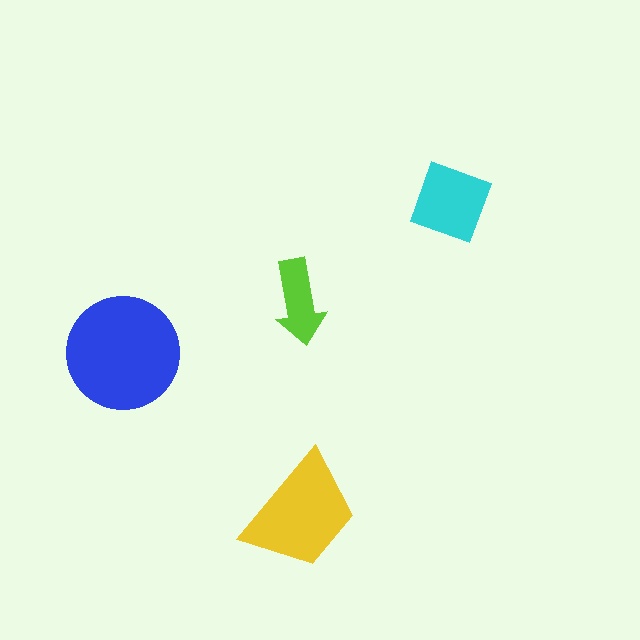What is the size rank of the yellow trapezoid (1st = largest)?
2nd.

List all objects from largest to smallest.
The blue circle, the yellow trapezoid, the cyan diamond, the lime arrow.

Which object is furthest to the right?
The cyan diamond is rightmost.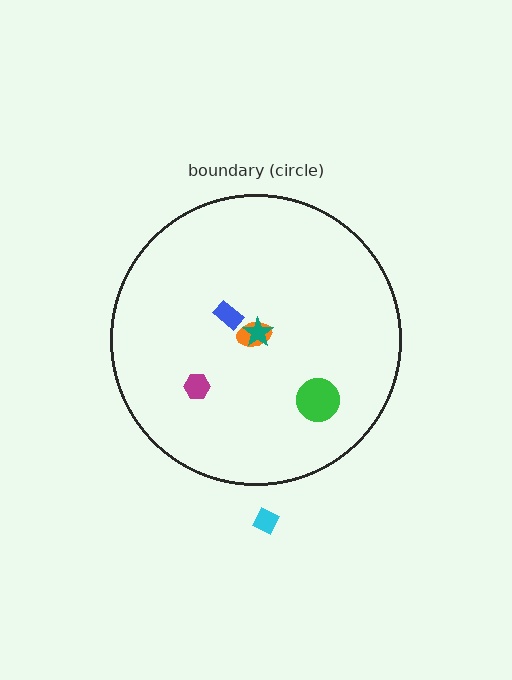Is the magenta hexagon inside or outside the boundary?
Inside.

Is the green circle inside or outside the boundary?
Inside.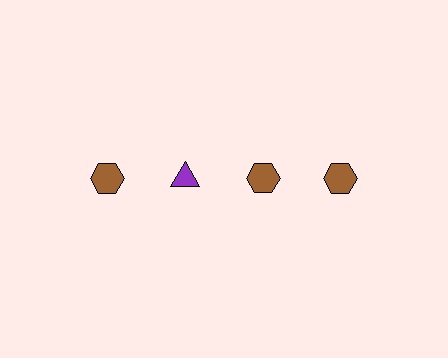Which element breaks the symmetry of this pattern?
The purple triangle in the top row, second from left column breaks the symmetry. All other shapes are brown hexagons.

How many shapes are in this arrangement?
There are 4 shapes arranged in a grid pattern.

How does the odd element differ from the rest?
It differs in both color (purple instead of brown) and shape (triangle instead of hexagon).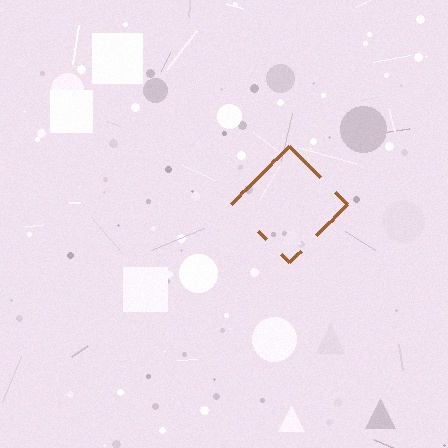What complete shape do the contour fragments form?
The contour fragments form a diamond.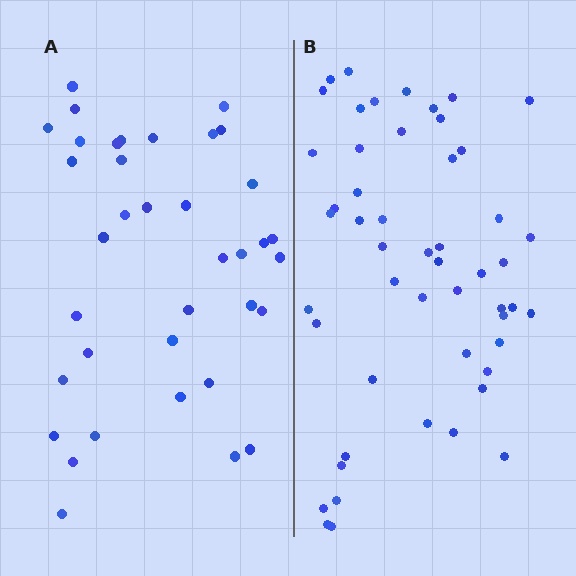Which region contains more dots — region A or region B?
Region B (the right region) has more dots.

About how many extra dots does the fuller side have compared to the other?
Region B has approximately 15 more dots than region A.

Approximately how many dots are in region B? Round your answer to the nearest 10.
About 50 dots. (The exact count is 51, which rounds to 50.)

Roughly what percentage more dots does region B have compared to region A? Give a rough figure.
About 40% more.